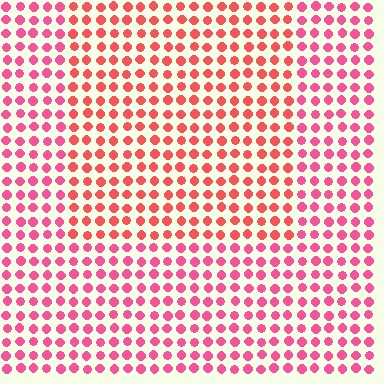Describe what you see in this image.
The image is filled with small pink elements in a uniform arrangement. A rectangle-shaped region is visible where the elements are tinted to a slightly different hue, forming a subtle color boundary.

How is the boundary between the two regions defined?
The boundary is defined purely by a slight shift in hue (about 25 degrees). Spacing, size, and orientation are identical on both sides.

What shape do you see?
I see a rectangle.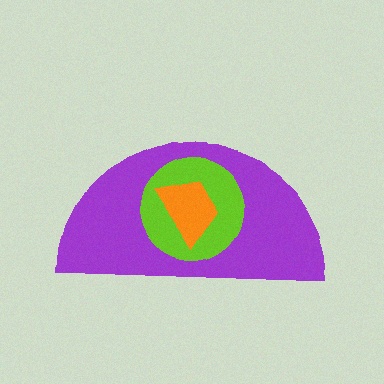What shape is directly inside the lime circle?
The orange trapezoid.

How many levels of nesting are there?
3.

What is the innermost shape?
The orange trapezoid.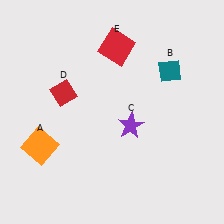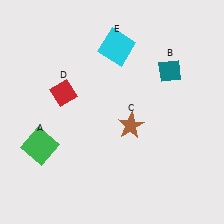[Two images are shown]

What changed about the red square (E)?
In Image 1, E is red. In Image 2, it changed to cyan.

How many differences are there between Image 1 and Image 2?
There are 3 differences between the two images.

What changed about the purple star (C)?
In Image 1, C is purple. In Image 2, it changed to brown.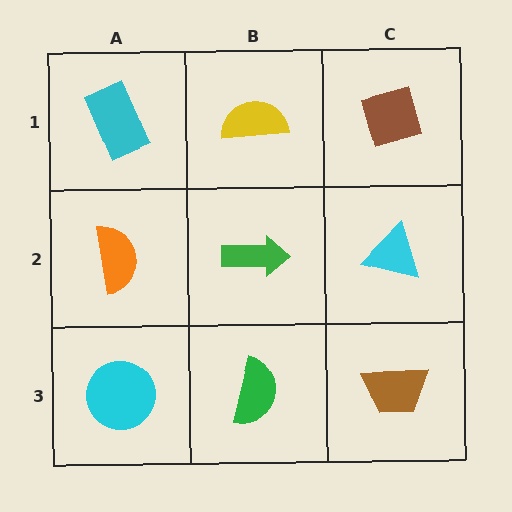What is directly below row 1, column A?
An orange semicircle.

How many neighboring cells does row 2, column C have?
3.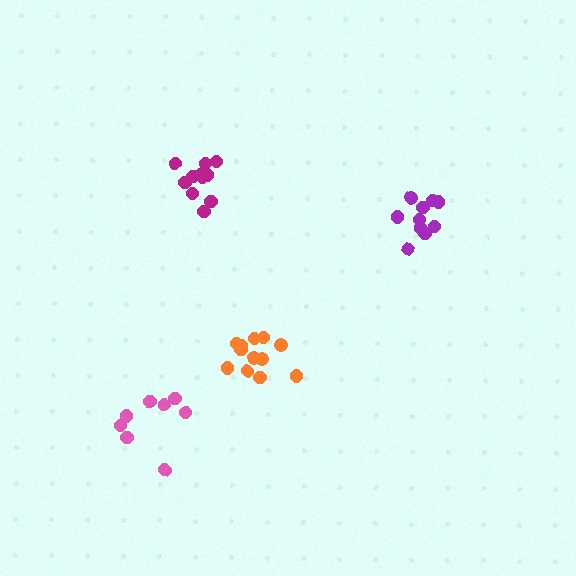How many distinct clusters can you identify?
There are 4 distinct clusters.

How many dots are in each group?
Group 1: 8 dots, Group 2: 12 dots, Group 3: 10 dots, Group 4: 11 dots (41 total).